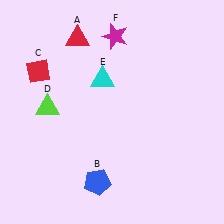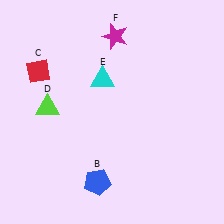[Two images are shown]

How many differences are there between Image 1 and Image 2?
There is 1 difference between the two images.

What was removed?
The red triangle (A) was removed in Image 2.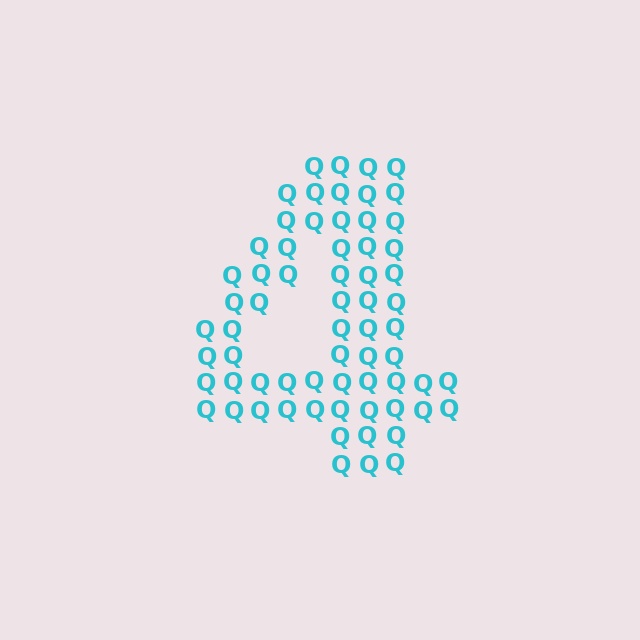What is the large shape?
The large shape is the digit 4.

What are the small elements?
The small elements are letter Q's.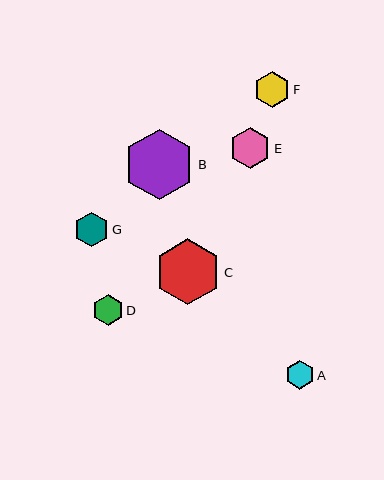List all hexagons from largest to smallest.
From largest to smallest: B, C, E, F, G, D, A.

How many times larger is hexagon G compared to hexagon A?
Hexagon G is approximately 1.2 times the size of hexagon A.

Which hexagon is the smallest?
Hexagon A is the smallest with a size of approximately 29 pixels.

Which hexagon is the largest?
Hexagon B is the largest with a size of approximately 71 pixels.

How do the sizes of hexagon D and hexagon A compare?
Hexagon D and hexagon A are approximately the same size.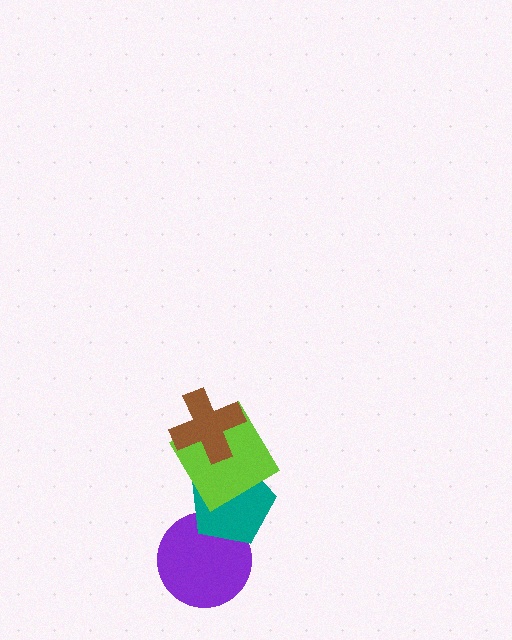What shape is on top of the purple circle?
The teal pentagon is on top of the purple circle.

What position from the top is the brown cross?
The brown cross is 1st from the top.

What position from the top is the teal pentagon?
The teal pentagon is 3rd from the top.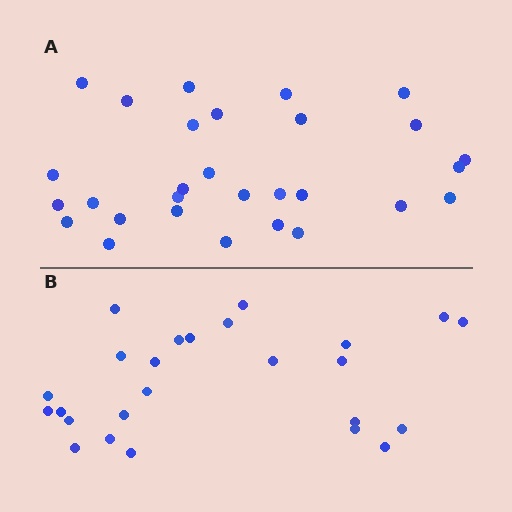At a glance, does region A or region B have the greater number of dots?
Region A (the top region) has more dots.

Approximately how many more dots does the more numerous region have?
Region A has about 4 more dots than region B.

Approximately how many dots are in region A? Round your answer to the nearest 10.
About 30 dots. (The exact count is 29, which rounds to 30.)